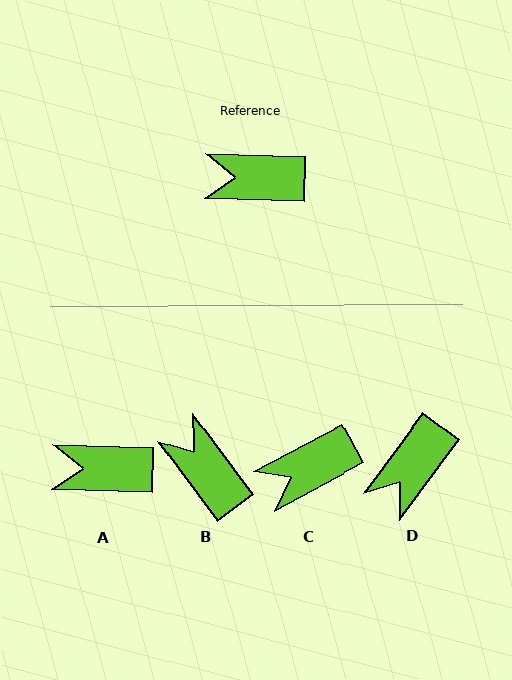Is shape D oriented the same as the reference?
No, it is off by about 55 degrees.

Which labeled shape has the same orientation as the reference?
A.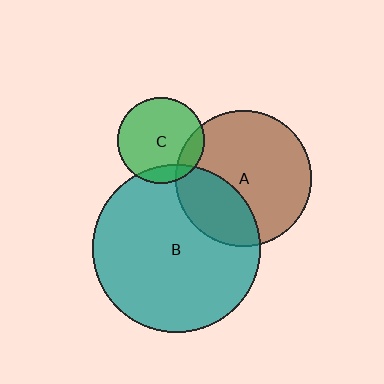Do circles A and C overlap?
Yes.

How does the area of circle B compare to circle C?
Approximately 3.8 times.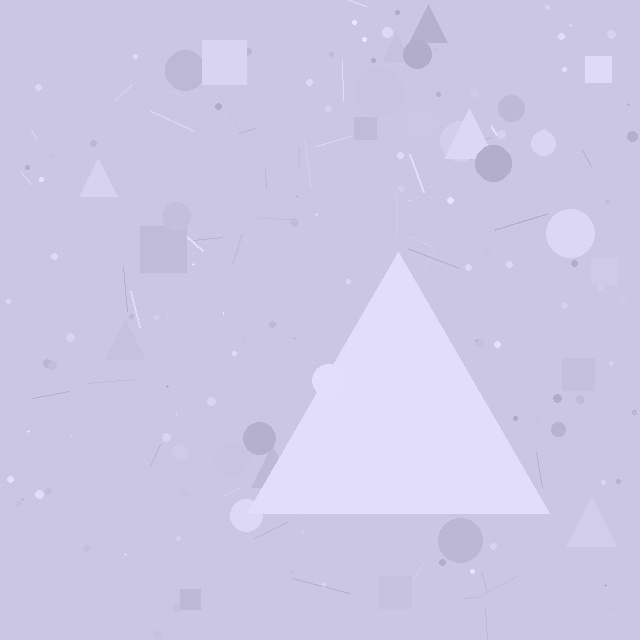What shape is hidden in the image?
A triangle is hidden in the image.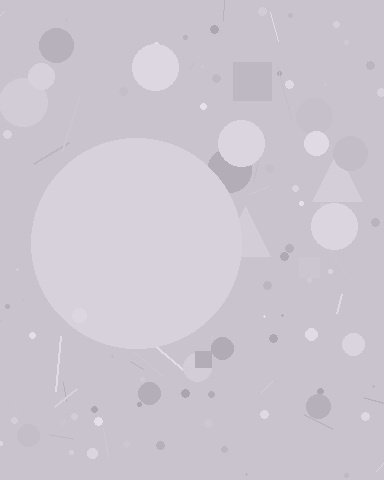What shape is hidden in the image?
A circle is hidden in the image.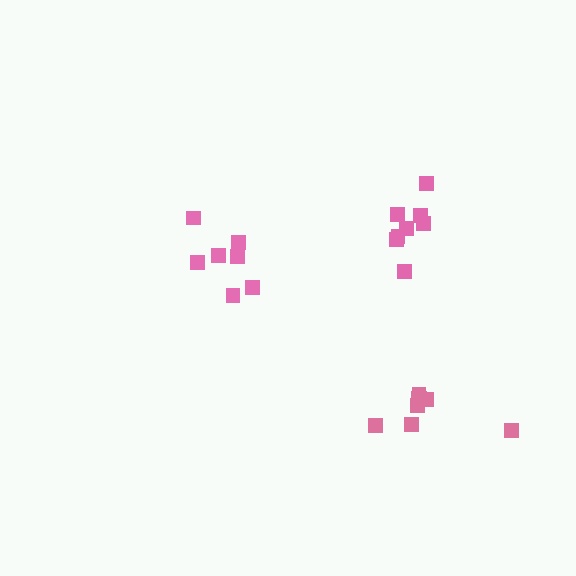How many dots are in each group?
Group 1: 8 dots, Group 2: 8 dots, Group 3: 7 dots (23 total).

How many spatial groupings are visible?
There are 3 spatial groupings.